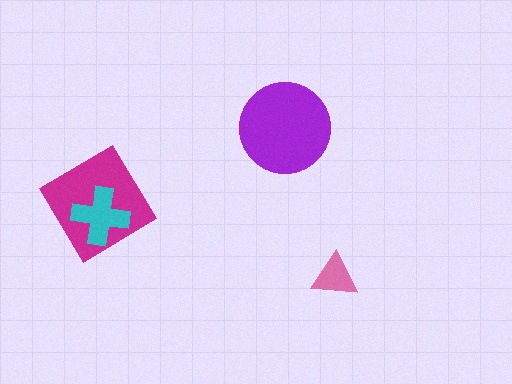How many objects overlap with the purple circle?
0 objects overlap with the purple circle.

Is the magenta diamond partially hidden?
Yes, it is partially covered by another shape.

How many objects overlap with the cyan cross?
1 object overlaps with the cyan cross.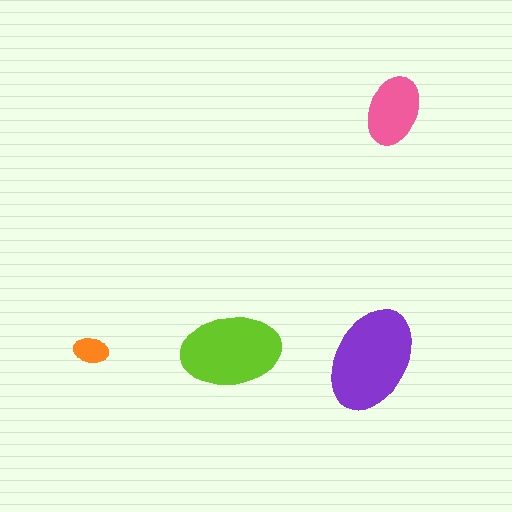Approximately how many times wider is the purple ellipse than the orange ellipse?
About 3 times wider.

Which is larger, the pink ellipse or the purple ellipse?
The purple one.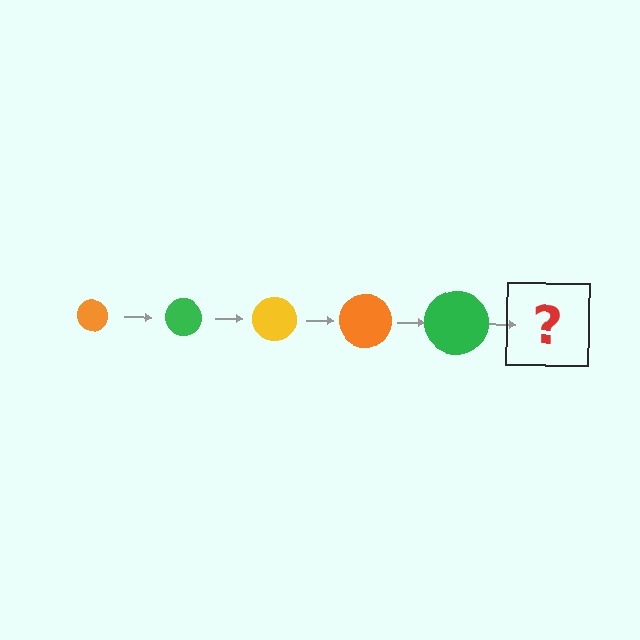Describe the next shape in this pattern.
It should be a yellow circle, larger than the previous one.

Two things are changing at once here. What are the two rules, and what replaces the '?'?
The two rules are that the circle grows larger each step and the color cycles through orange, green, and yellow. The '?' should be a yellow circle, larger than the previous one.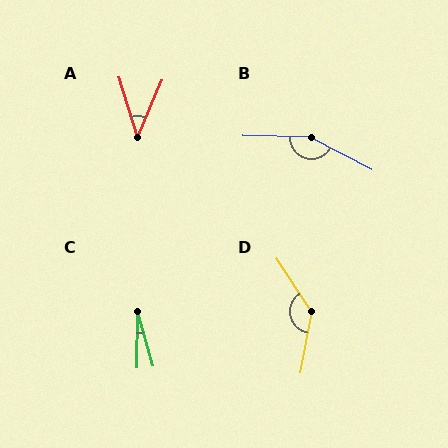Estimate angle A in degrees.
Approximately 41 degrees.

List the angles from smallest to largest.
C (17°), A (41°), D (136°), B (153°).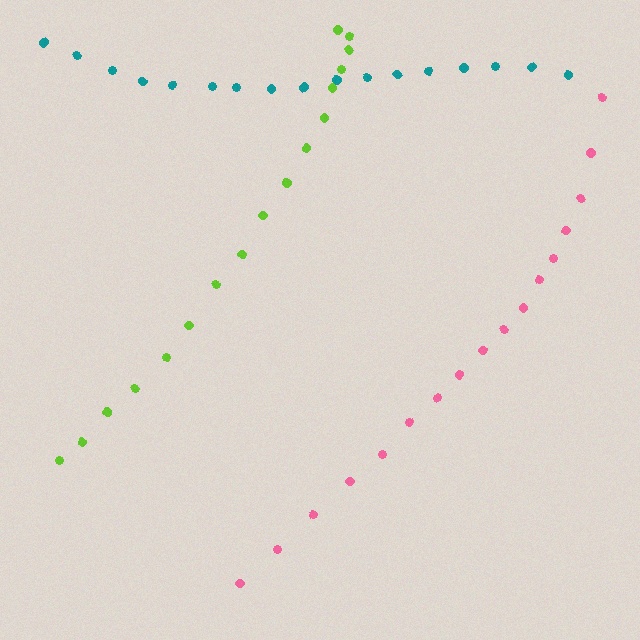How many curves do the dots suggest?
There are 3 distinct paths.